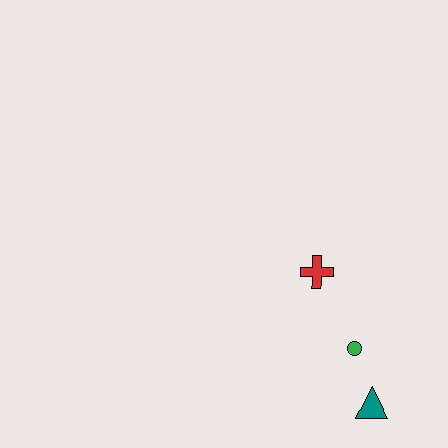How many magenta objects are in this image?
There are no magenta objects.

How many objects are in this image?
There are 3 objects.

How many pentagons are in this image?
There are no pentagons.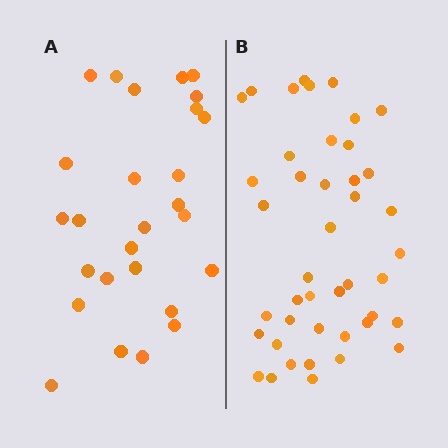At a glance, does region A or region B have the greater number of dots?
Region B (the right region) has more dots.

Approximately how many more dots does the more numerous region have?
Region B has approximately 15 more dots than region A.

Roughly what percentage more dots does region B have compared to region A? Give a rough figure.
About 60% more.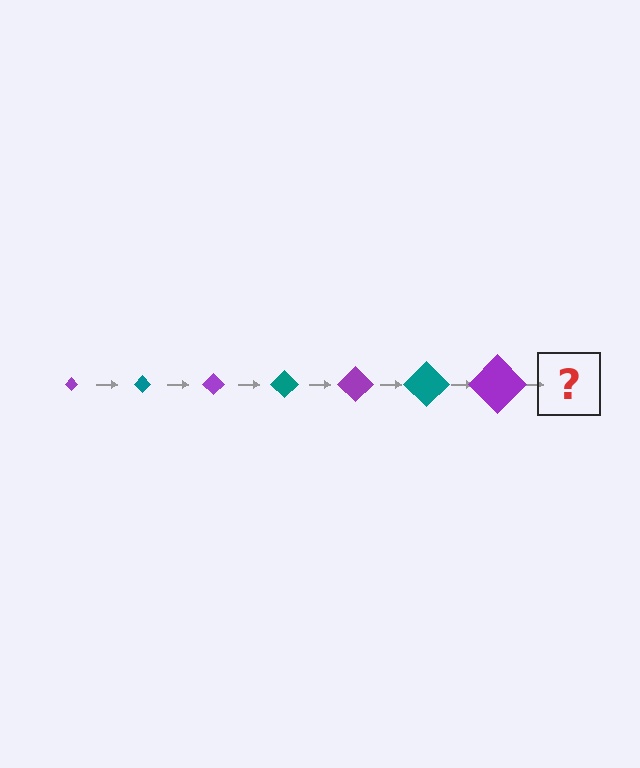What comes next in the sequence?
The next element should be a teal diamond, larger than the previous one.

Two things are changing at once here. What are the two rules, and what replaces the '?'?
The two rules are that the diamond grows larger each step and the color cycles through purple and teal. The '?' should be a teal diamond, larger than the previous one.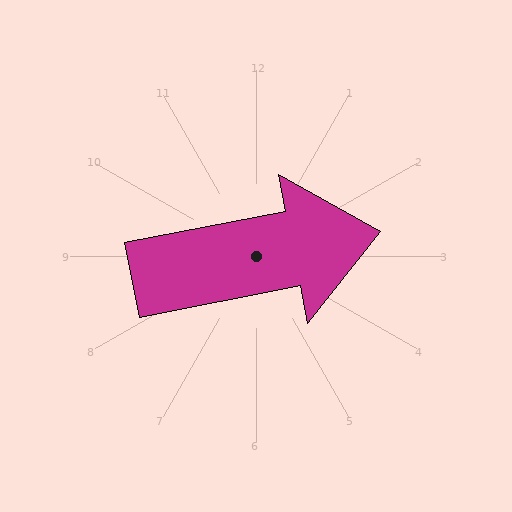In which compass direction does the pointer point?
East.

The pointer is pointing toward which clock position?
Roughly 3 o'clock.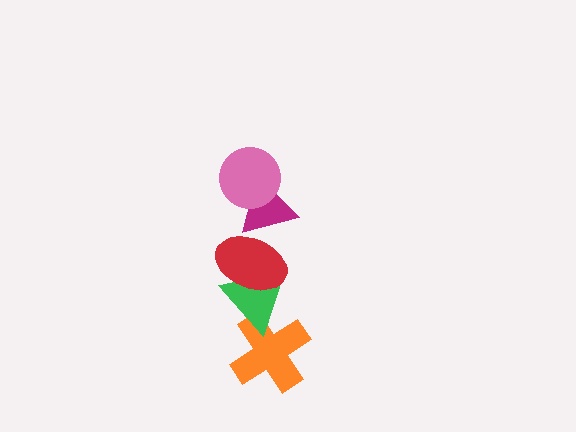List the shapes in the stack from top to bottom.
From top to bottom: the pink circle, the magenta triangle, the red ellipse, the green triangle, the orange cross.